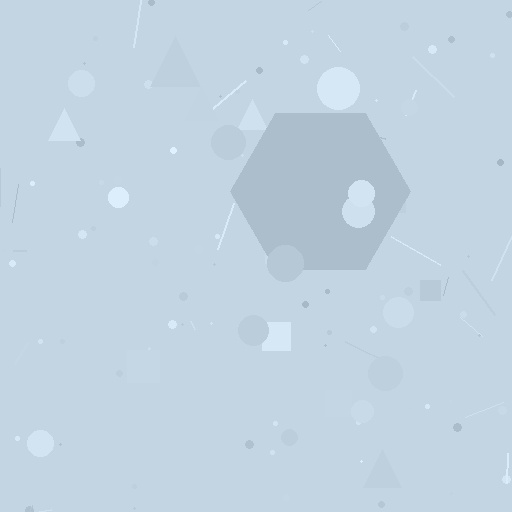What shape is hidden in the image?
A hexagon is hidden in the image.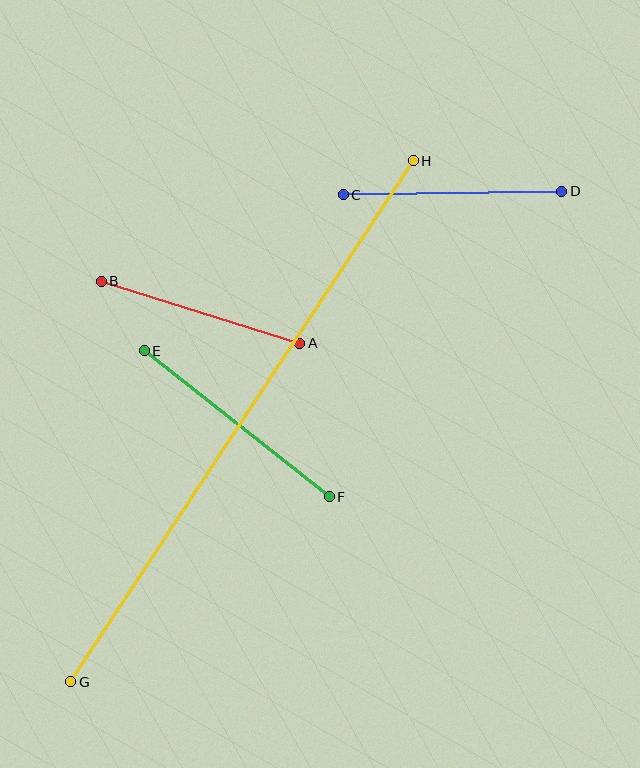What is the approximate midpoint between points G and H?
The midpoint is at approximately (242, 421) pixels.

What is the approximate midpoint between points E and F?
The midpoint is at approximately (237, 424) pixels.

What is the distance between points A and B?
The distance is approximately 208 pixels.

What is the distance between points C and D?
The distance is approximately 218 pixels.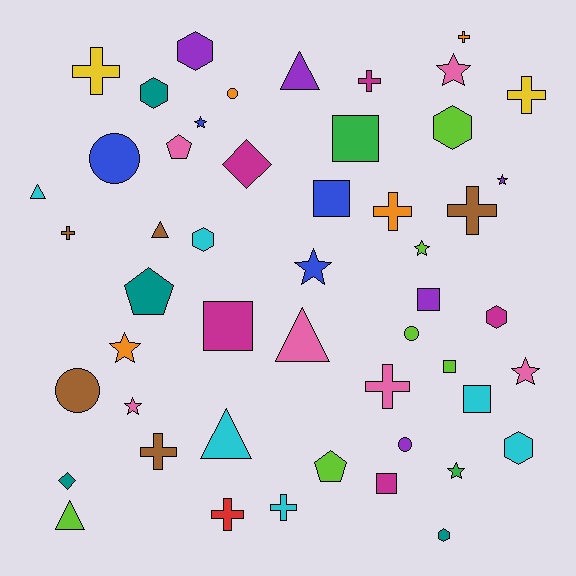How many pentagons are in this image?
There are 3 pentagons.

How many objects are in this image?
There are 50 objects.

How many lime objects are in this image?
There are 6 lime objects.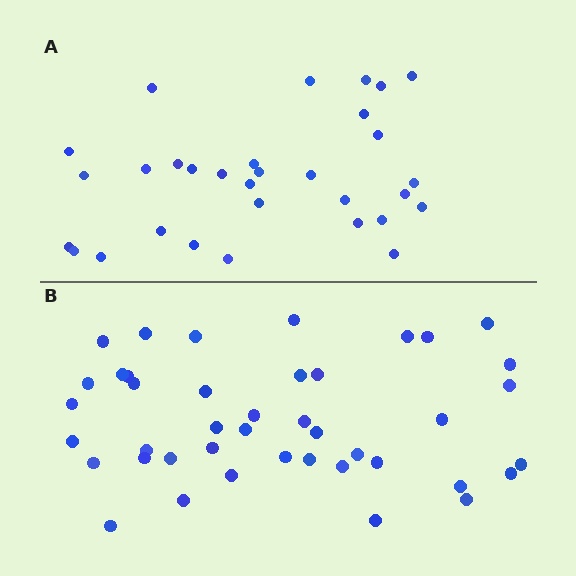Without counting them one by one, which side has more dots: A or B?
Region B (the bottom region) has more dots.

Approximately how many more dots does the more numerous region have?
Region B has roughly 12 or so more dots than region A.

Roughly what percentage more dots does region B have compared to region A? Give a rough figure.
About 35% more.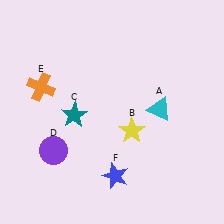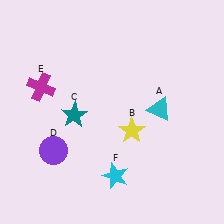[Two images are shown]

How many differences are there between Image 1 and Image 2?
There are 2 differences between the two images.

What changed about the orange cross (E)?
In Image 1, E is orange. In Image 2, it changed to magenta.